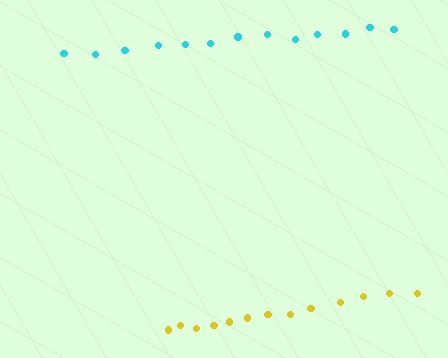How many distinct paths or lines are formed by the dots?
There are 2 distinct paths.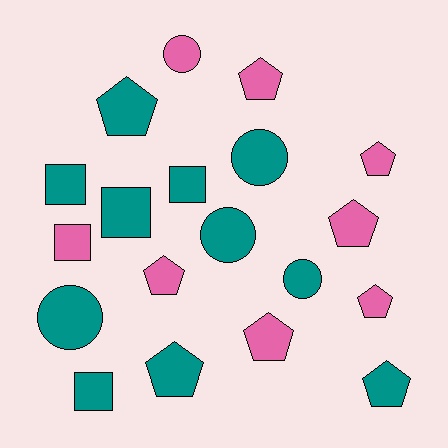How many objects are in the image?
There are 19 objects.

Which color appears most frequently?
Teal, with 11 objects.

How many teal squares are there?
There are 4 teal squares.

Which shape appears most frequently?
Pentagon, with 9 objects.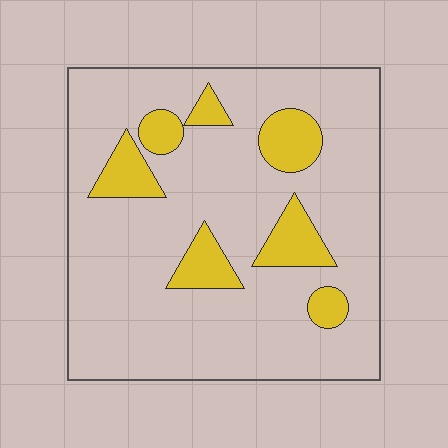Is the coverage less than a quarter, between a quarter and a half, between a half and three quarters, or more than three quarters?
Less than a quarter.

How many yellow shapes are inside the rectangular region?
7.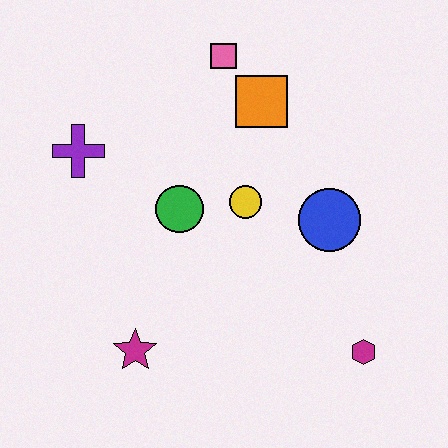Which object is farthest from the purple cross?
The magenta hexagon is farthest from the purple cross.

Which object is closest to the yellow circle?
The green circle is closest to the yellow circle.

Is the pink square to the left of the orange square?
Yes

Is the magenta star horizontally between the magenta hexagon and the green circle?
No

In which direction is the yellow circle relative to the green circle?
The yellow circle is to the right of the green circle.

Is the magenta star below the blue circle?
Yes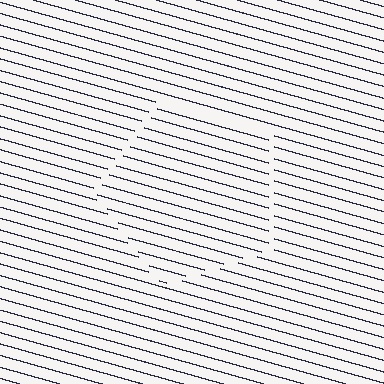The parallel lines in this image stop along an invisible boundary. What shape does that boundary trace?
An illusory pentagon. The interior of the shape contains the same grating, shifted by half a period — the contour is defined by the phase discontinuity where line-ends from the inner and outer gratings abut.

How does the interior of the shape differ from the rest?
The interior of the shape contains the same grating, shifted by half a period — the contour is defined by the phase discontinuity where line-ends from the inner and outer gratings abut.